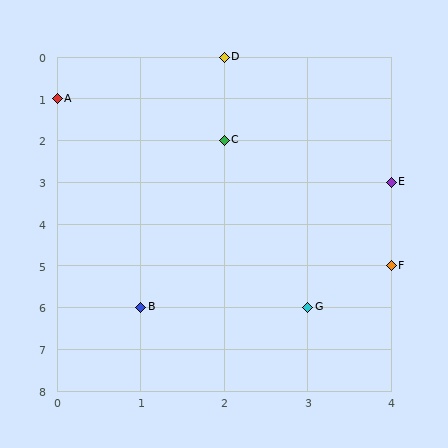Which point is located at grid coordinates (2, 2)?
Point C is at (2, 2).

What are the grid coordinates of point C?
Point C is at grid coordinates (2, 2).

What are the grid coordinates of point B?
Point B is at grid coordinates (1, 6).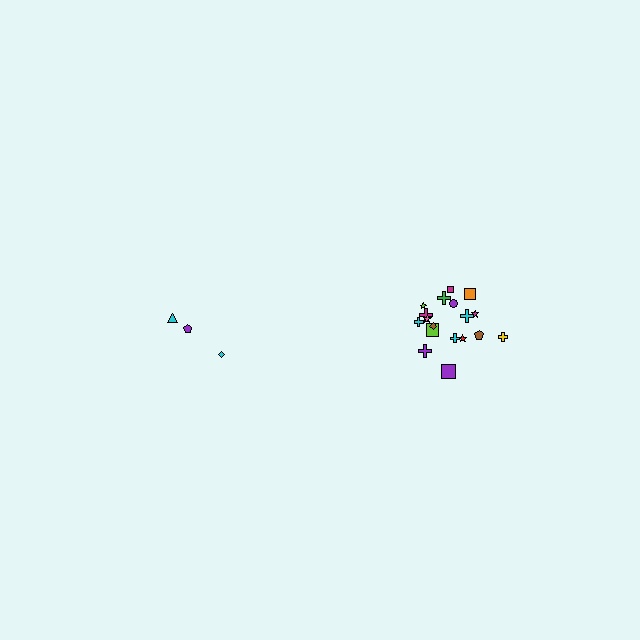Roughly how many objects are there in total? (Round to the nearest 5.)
Roughly 20 objects in total.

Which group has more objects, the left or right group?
The right group.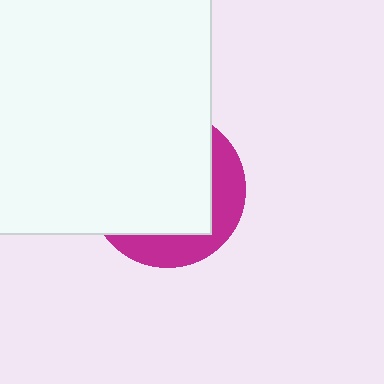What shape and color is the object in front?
The object in front is a white square.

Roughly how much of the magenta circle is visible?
A small part of it is visible (roughly 30%).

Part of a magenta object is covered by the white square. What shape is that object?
It is a circle.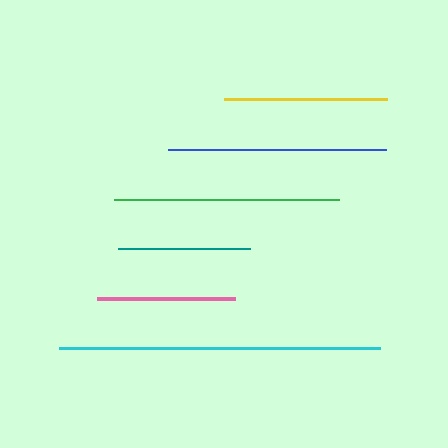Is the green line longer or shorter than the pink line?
The green line is longer than the pink line.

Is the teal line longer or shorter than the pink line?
The pink line is longer than the teal line.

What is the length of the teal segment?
The teal segment is approximately 132 pixels long.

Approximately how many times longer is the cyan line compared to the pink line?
The cyan line is approximately 2.3 times the length of the pink line.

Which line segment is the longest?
The cyan line is the longest at approximately 320 pixels.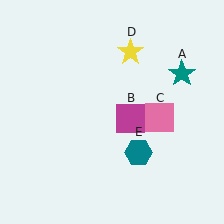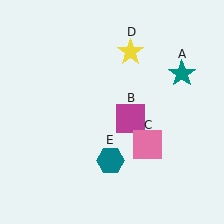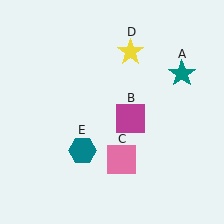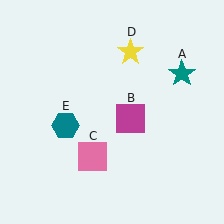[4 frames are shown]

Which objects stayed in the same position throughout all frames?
Teal star (object A) and magenta square (object B) and yellow star (object D) remained stationary.